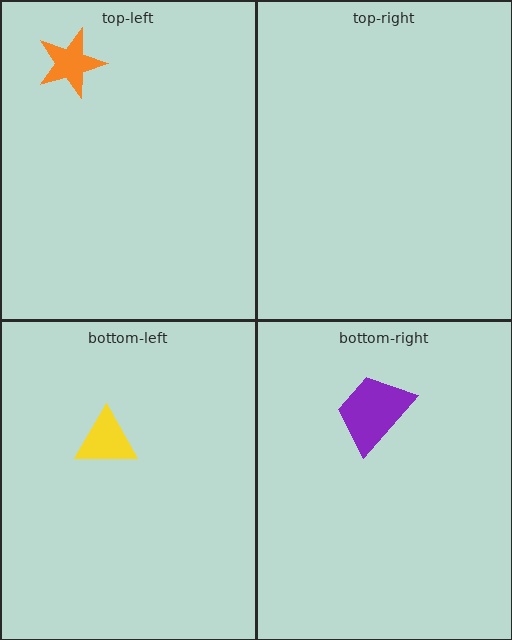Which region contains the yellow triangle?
The bottom-left region.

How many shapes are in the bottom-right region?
1.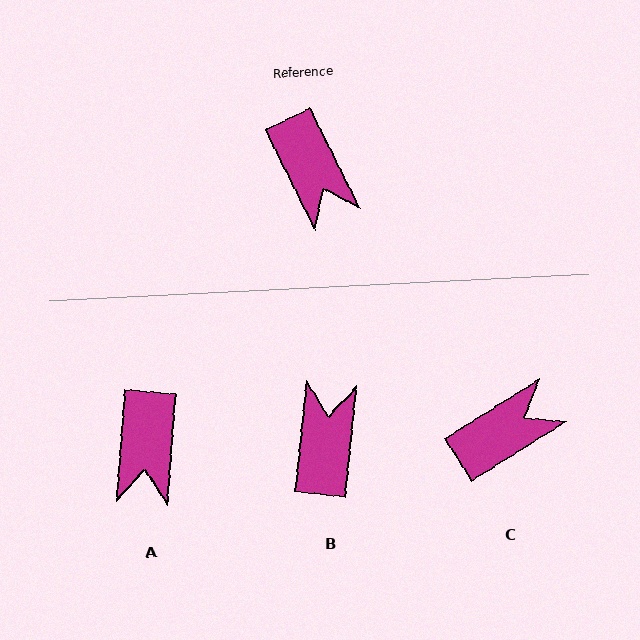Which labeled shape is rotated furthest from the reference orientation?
B, about 147 degrees away.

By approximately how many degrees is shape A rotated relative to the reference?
Approximately 31 degrees clockwise.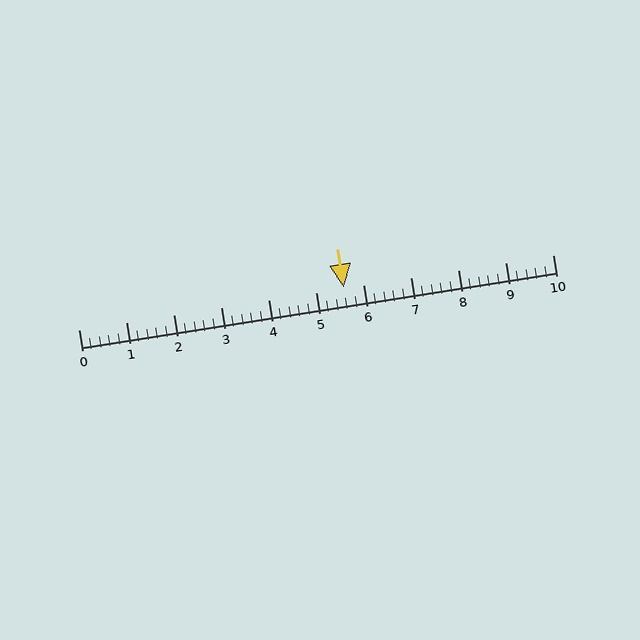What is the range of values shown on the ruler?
The ruler shows values from 0 to 10.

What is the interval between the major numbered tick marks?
The major tick marks are spaced 1 units apart.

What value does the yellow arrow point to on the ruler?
The yellow arrow points to approximately 5.6.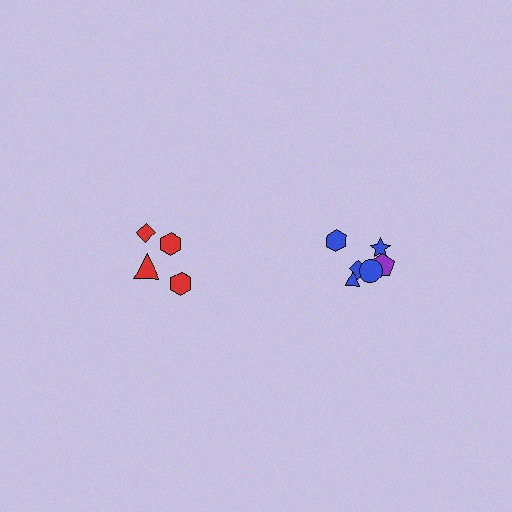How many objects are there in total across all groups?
There are 10 objects.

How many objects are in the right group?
There are 6 objects.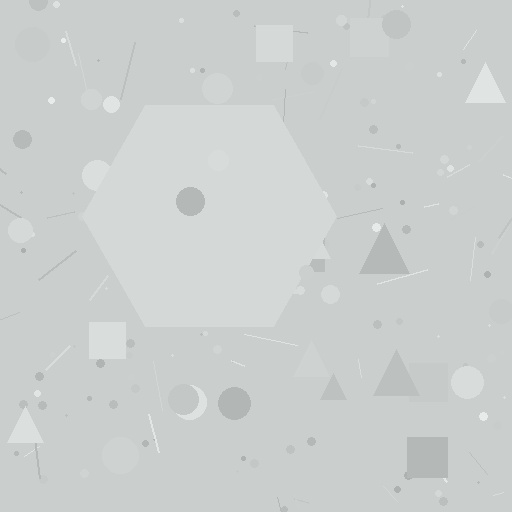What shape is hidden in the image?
A hexagon is hidden in the image.